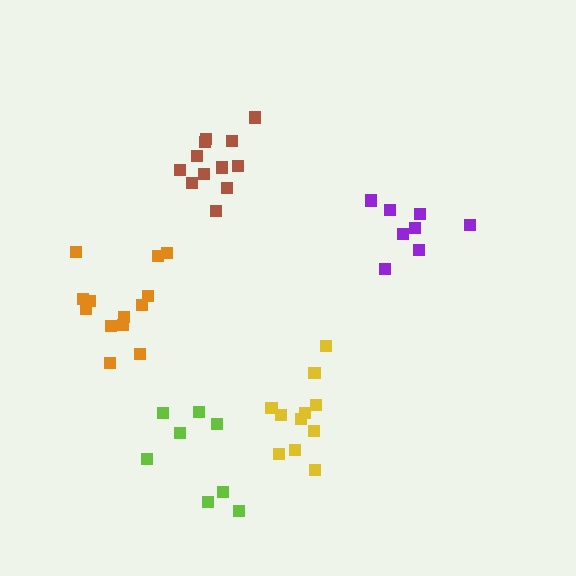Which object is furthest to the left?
The orange cluster is leftmost.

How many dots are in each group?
Group 1: 8 dots, Group 2: 12 dots, Group 3: 11 dots, Group 4: 8 dots, Group 5: 13 dots (52 total).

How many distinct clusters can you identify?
There are 5 distinct clusters.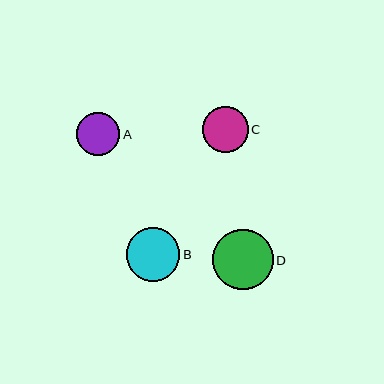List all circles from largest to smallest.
From largest to smallest: D, B, C, A.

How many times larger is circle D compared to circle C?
Circle D is approximately 1.3 times the size of circle C.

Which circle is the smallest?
Circle A is the smallest with a size of approximately 43 pixels.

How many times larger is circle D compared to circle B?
Circle D is approximately 1.1 times the size of circle B.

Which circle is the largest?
Circle D is the largest with a size of approximately 60 pixels.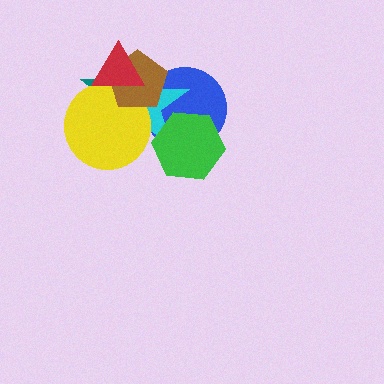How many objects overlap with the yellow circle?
4 objects overlap with the yellow circle.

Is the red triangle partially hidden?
No, no other shape covers it.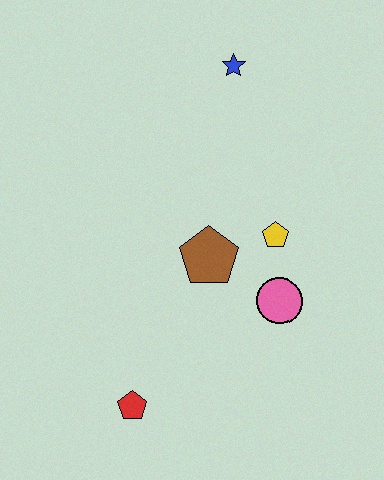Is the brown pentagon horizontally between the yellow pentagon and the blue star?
No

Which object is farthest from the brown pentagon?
The blue star is farthest from the brown pentagon.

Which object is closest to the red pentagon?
The brown pentagon is closest to the red pentagon.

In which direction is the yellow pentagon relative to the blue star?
The yellow pentagon is below the blue star.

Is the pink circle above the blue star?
No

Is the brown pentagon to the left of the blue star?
Yes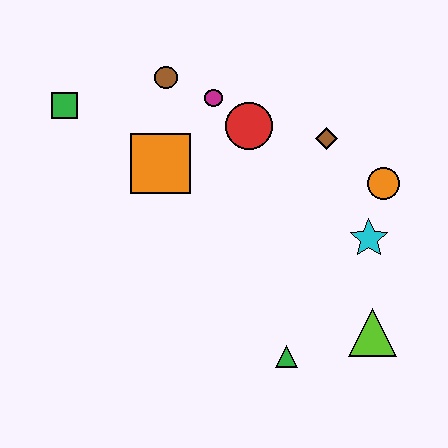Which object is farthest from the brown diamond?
The green square is farthest from the brown diamond.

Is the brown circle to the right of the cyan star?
No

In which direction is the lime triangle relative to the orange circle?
The lime triangle is below the orange circle.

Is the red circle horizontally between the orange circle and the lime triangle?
No